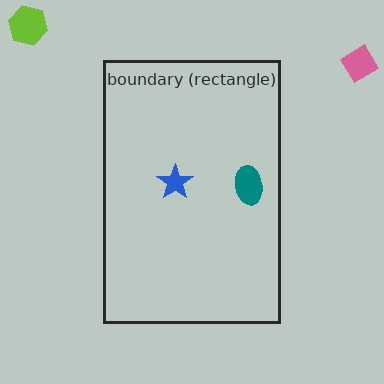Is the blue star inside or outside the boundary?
Inside.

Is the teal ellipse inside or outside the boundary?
Inside.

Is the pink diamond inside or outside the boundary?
Outside.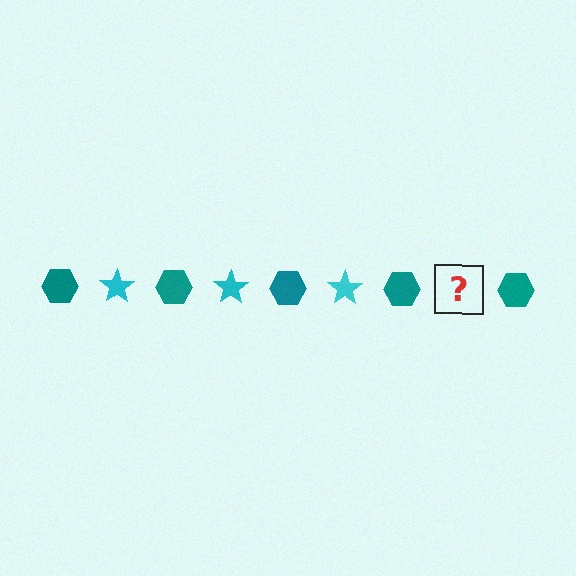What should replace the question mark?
The question mark should be replaced with a cyan star.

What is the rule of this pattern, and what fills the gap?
The rule is that the pattern alternates between teal hexagon and cyan star. The gap should be filled with a cyan star.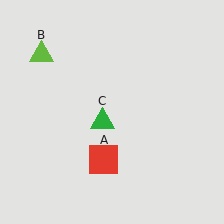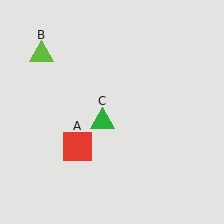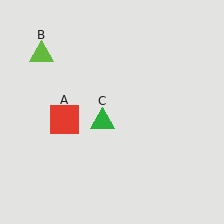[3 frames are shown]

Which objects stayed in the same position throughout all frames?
Lime triangle (object B) and green triangle (object C) remained stationary.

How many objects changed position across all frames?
1 object changed position: red square (object A).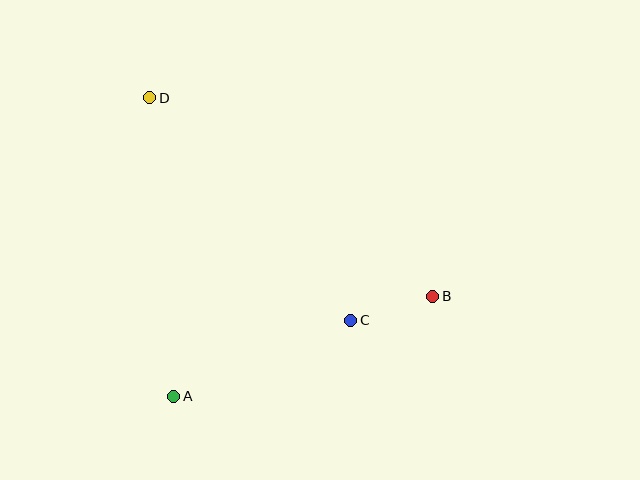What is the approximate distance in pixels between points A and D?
The distance between A and D is approximately 299 pixels.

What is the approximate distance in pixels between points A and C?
The distance between A and C is approximately 193 pixels.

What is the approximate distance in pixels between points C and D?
The distance between C and D is approximately 300 pixels.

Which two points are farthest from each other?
Points B and D are farthest from each other.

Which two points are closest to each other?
Points B and C are closest to each other.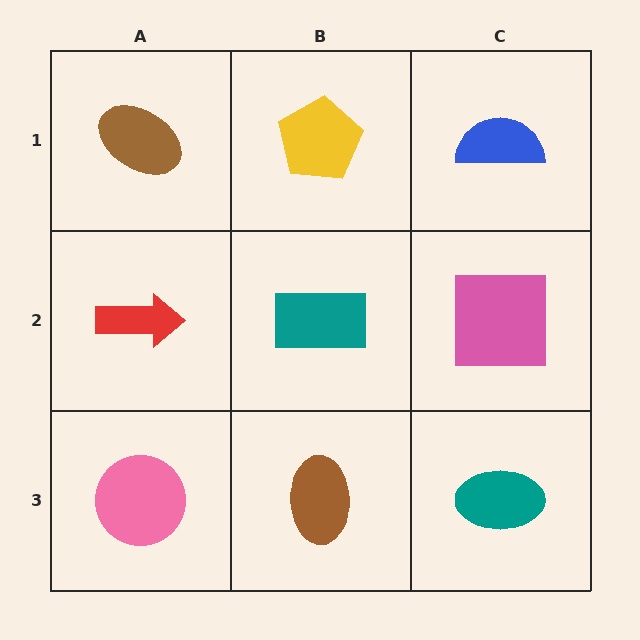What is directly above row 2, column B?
A yellow pentagon.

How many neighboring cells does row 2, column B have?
4.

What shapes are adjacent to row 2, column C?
A blue semicircle (row 1, column C), a teal ellipse (row 3, column C), a teal rectangle (row 2, column B).